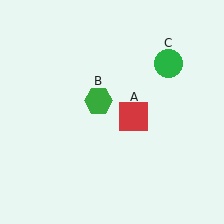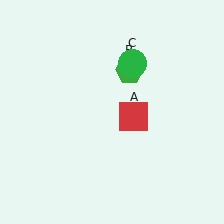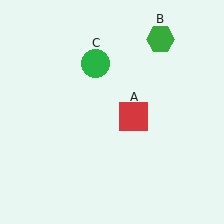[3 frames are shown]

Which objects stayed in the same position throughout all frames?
Red square (object A) remained stationary.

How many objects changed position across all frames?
2 objects changed position: green hexagon (object B), green circle (object C).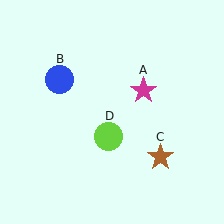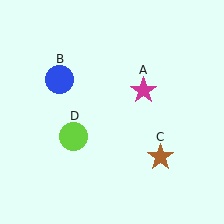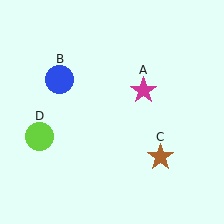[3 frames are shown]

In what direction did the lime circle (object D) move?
The lime circle (object D) moved left.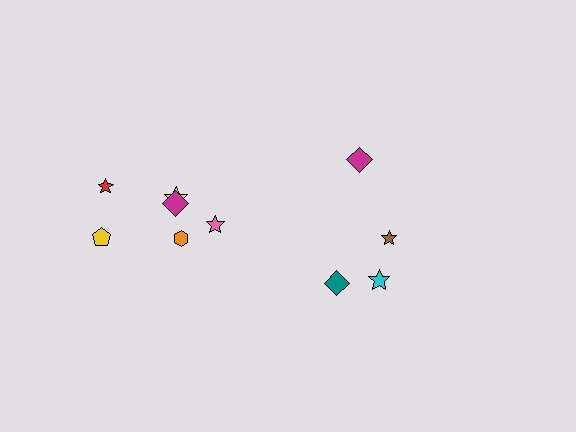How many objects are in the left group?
There are 6 objects.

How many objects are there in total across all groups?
There are 10 objects.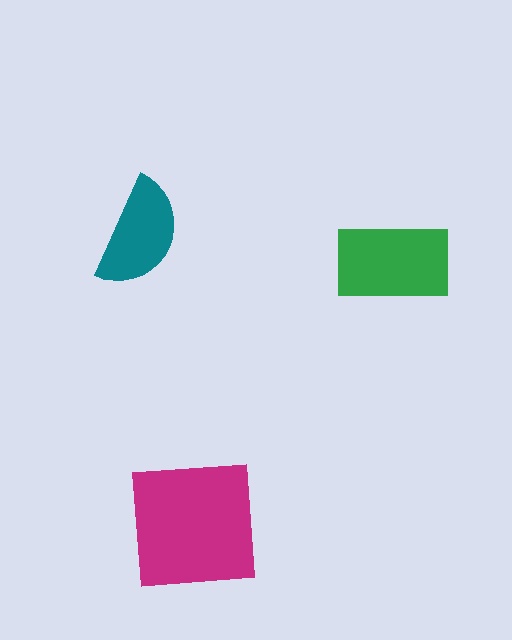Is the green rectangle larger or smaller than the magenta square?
Smaller.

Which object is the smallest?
The teal semicircle.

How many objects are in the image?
There are 3 objects in the image.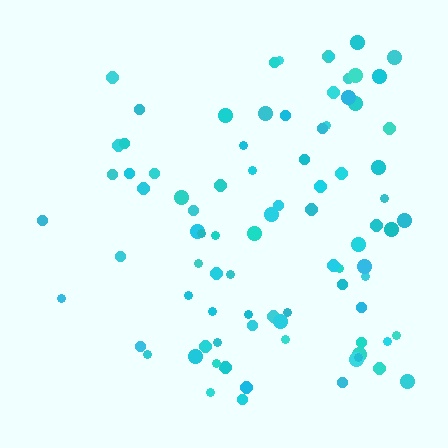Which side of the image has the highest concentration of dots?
The right.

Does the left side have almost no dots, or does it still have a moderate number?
Still a moderate number, just noticeably fewer than the right.